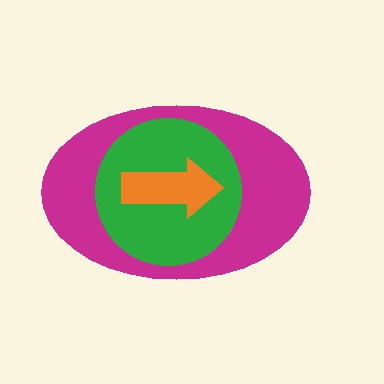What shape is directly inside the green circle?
The orange arrow.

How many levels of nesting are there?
3.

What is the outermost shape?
The magenta ellipse.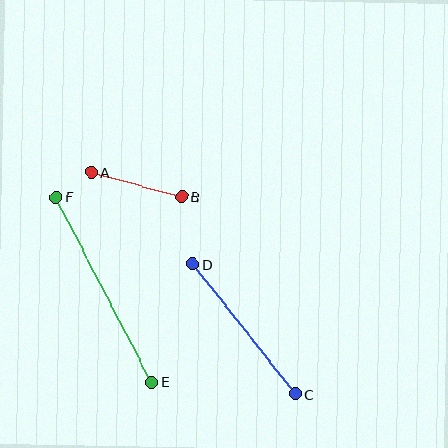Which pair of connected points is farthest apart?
Points E and F are farthest apart.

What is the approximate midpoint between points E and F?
The midpoint is at approximately (104, 290) pixels.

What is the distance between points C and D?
The distance is approximately 165 pixels.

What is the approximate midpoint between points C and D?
The midpoint is at approximately (244, 329) pixels.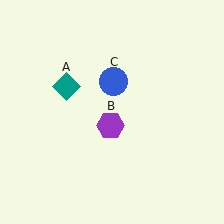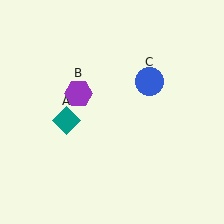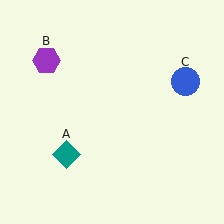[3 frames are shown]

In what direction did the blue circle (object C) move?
The blue circle (object C) moved right.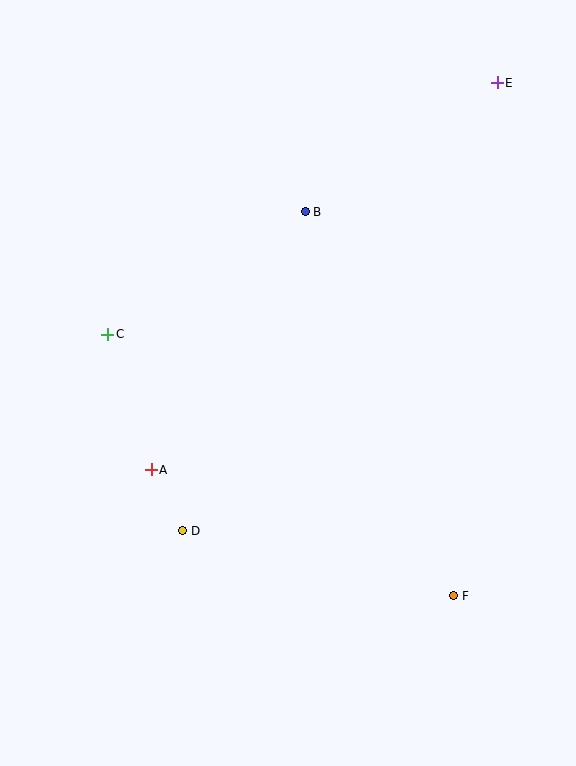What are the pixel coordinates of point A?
Point A is at (151, 470).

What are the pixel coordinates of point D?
Point D is at (183, 531).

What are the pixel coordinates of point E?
Point E is at (497, 83).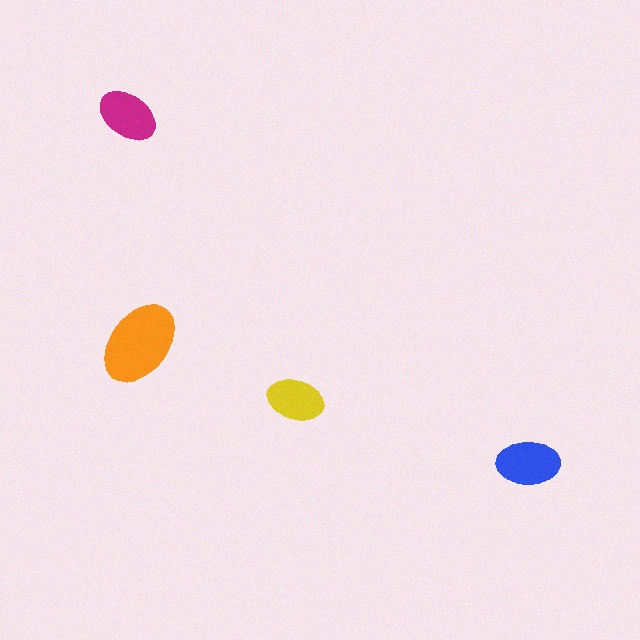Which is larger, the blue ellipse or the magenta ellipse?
The blue one.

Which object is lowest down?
The blue ellipse is bottommost.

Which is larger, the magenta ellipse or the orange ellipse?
The orange one.